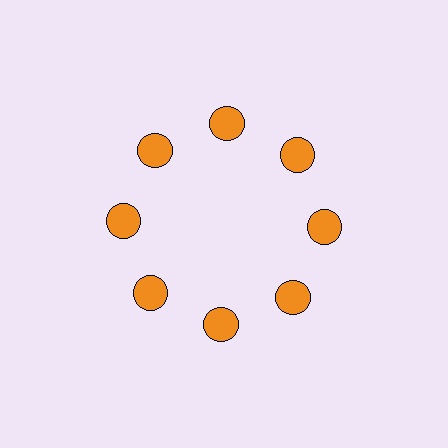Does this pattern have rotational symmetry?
Yes, this pattern has 8-fold rotational symmetry. It looks the same after rotating 45 degrees around the center.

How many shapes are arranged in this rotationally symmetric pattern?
There are 8 shapes, arranged in 8 groups of 1.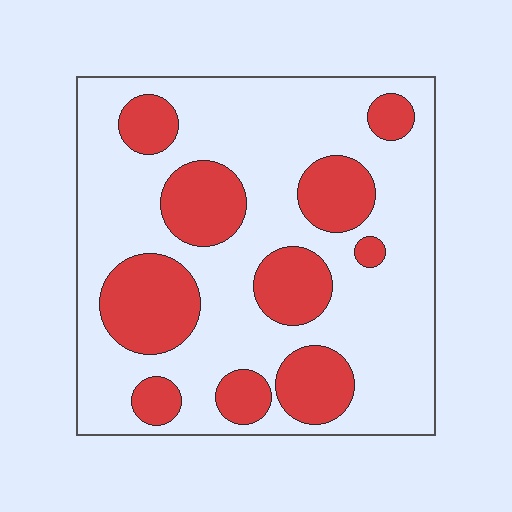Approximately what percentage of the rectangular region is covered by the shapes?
Approximately 30%.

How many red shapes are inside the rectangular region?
10.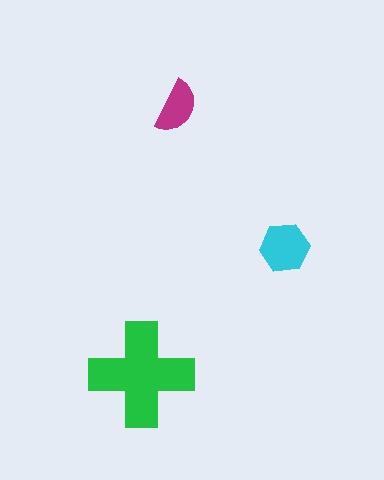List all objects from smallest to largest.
The magenta semicircle, the cyan hexagon, the green cross.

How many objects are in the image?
There are 3 objects in the image.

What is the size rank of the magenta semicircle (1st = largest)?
3rd.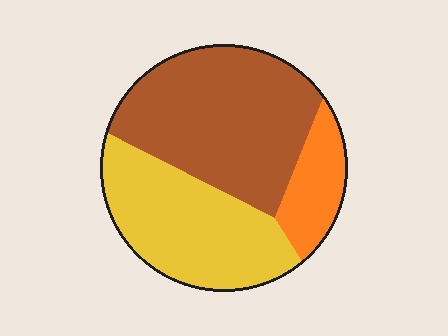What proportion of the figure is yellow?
Yellow takes up about three eighths (3/8) of the figure.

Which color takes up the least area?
Orange, at roughly 15%.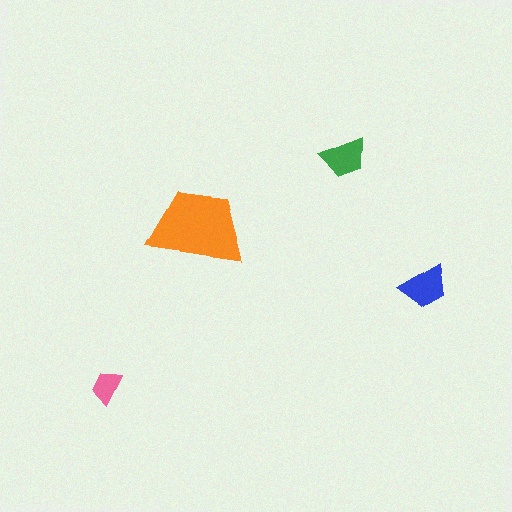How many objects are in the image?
There are 4 objects in the image.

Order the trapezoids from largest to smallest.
the orange one, the blue one, the green one, the pink one.